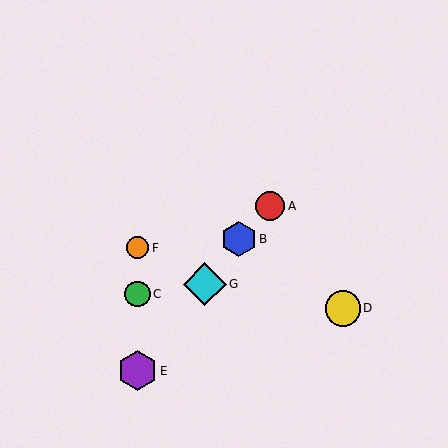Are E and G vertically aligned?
No, E is at x≈138 and G is at x≈205.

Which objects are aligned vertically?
Objects C, E, F are aligned vertically.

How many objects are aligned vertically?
3 objects (C, E, F) are aligned vertically.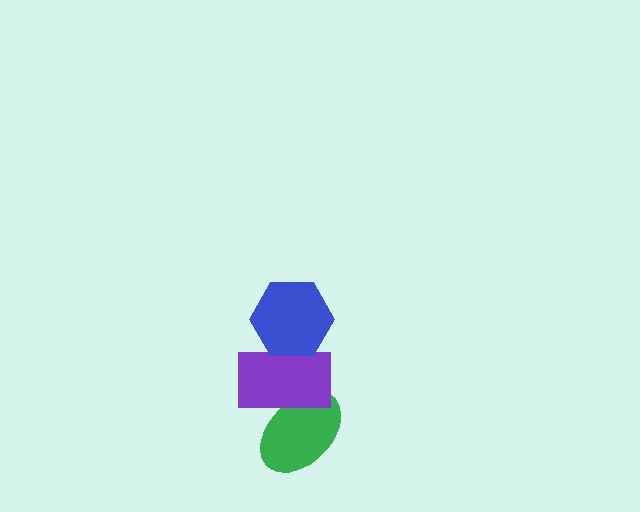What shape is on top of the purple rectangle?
The blue hexagon is on top of the purple rectangle.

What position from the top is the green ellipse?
The green ellipse is 3rd from the top.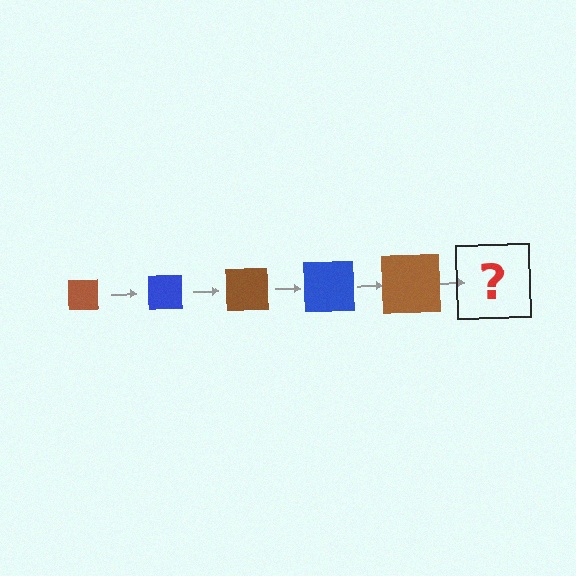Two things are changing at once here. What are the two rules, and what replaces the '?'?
The two rules are that the square grows larger each step and the color cycles through brown and blue. The '?' should be a blue square, larger than the previous one.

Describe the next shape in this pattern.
It should be a blue square, larger than the previous one.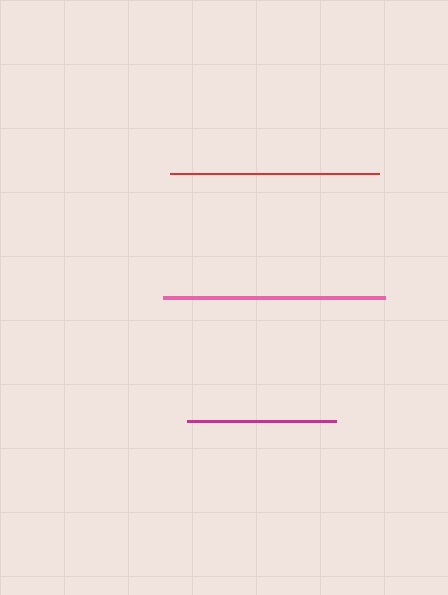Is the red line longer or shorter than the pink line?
The pink line is longer than the red line.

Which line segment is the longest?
The pink line is the longest at approximately 223 pixels.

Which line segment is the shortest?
The magenta line is the shortest at approximately 149 pixels.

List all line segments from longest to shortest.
From longest to shortest: pink, red, magenta.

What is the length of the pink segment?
The pink segment is approximately 223 pixels long.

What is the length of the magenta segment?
The magenta segment is approximately 149 pixels long.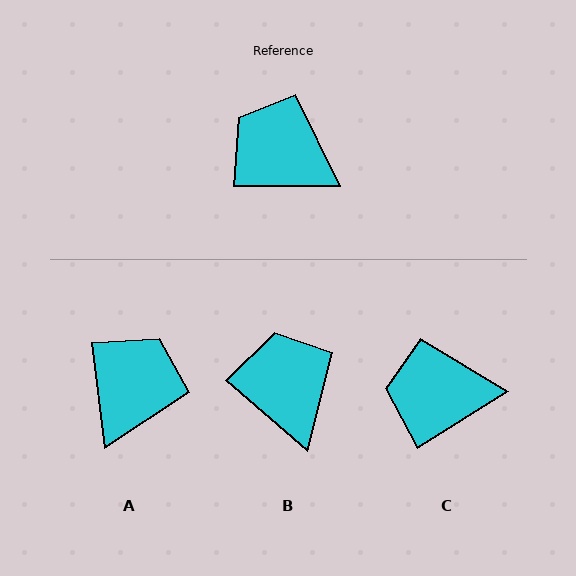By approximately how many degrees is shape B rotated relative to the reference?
Approximately 41 degrees clockwise.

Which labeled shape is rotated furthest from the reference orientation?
A, about 82 degrees away.